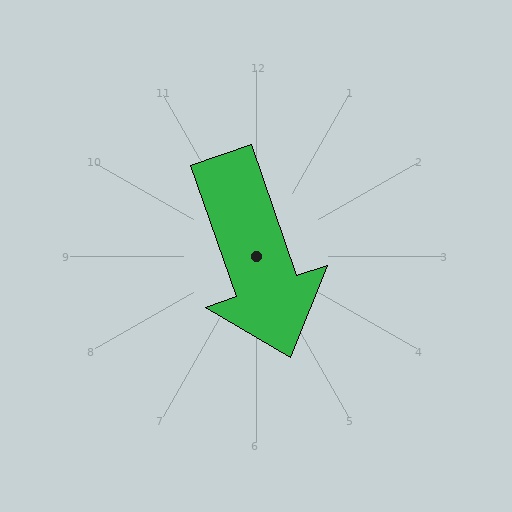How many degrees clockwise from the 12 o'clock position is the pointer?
Approximately 161 degrees.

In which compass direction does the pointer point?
South.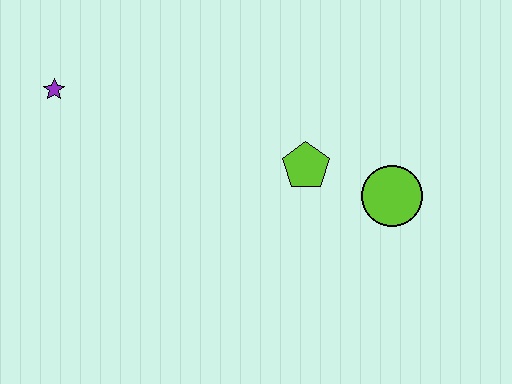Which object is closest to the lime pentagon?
The lime circle is closest to the lime pentagon.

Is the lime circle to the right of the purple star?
Yes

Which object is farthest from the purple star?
The lime circle is farthest from the purple star.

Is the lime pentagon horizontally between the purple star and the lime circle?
Yes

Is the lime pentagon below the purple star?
Yes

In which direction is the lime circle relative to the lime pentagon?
The lime circle is to the right of the lime pentagon.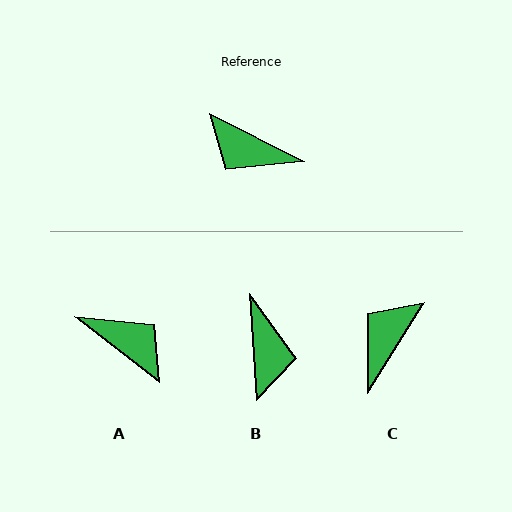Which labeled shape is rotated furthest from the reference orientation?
A, about 169 degrees away.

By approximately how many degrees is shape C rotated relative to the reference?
Approximately 95 degrees clockwise.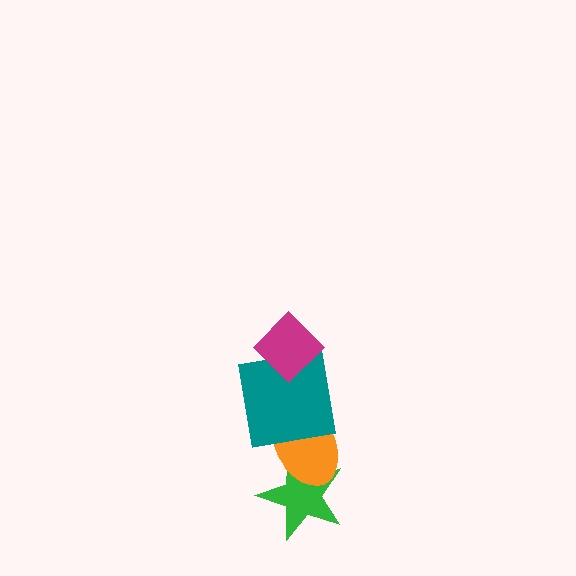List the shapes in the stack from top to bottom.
From top to bottom: the magenta diamond, the teal square, the orange ellipse, the green star.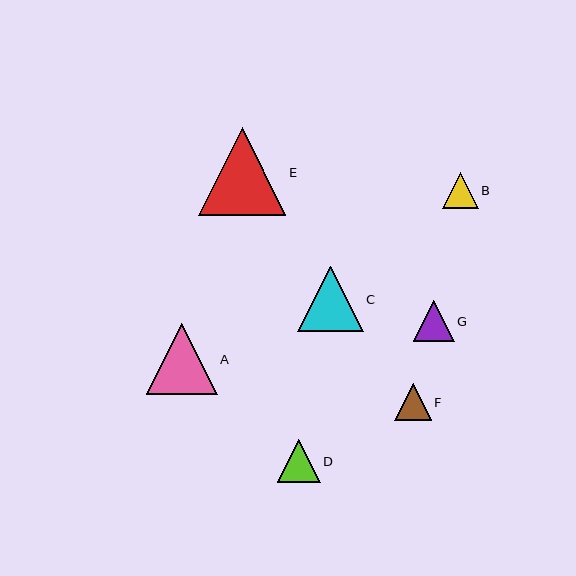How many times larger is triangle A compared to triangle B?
Triangle A is approximately 2.0 times the size of triangle B.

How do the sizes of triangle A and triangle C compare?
Triangle A and triangle C are approximately the same size.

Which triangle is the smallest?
Triangle B is the smallest with a size of approximately 36 pixels.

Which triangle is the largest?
Triangle E is the largest with a size of approximately 88 pixels.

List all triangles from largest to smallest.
From largest to smallest: E, A, C, D, G, F, B.